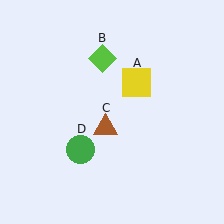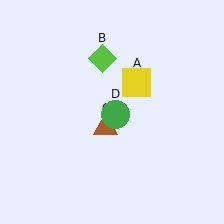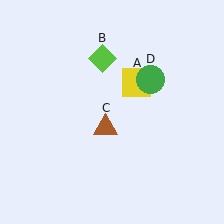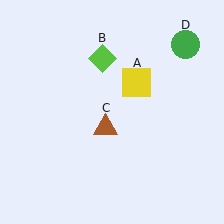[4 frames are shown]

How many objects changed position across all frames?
1 object changed position: green circle (object D).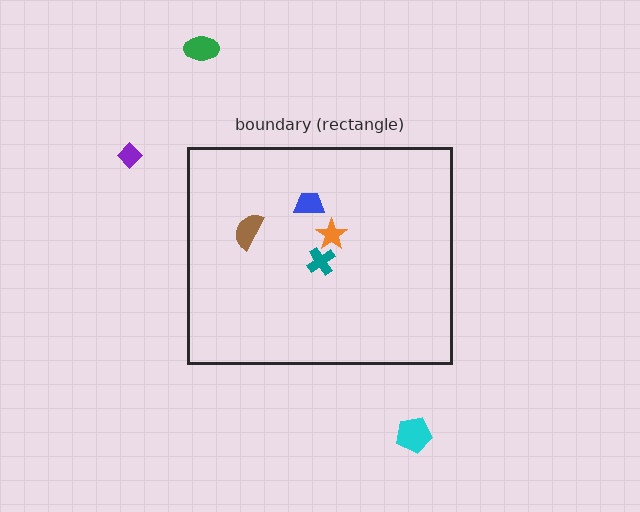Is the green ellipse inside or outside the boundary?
Outside.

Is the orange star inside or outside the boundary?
Inside.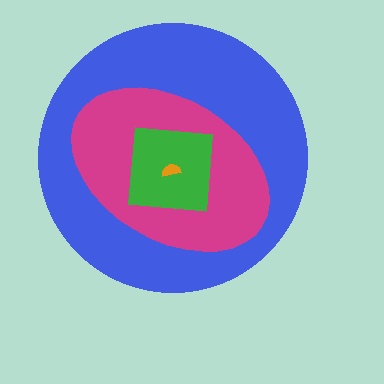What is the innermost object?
The orange semicircle.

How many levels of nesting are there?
4.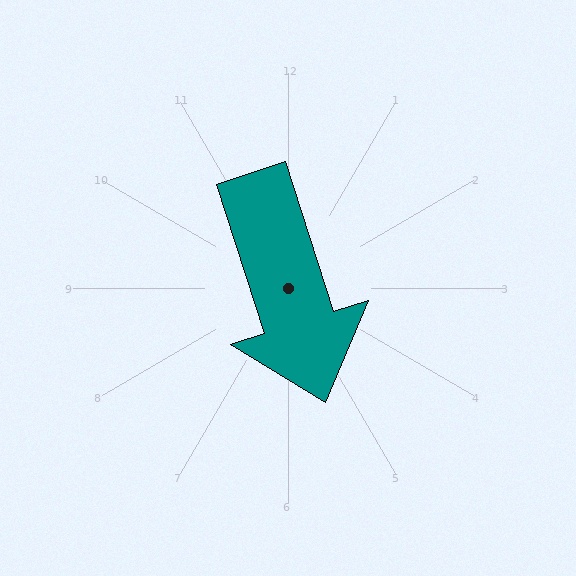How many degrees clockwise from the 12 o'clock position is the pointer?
Approximately 162 degrees.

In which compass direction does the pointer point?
South.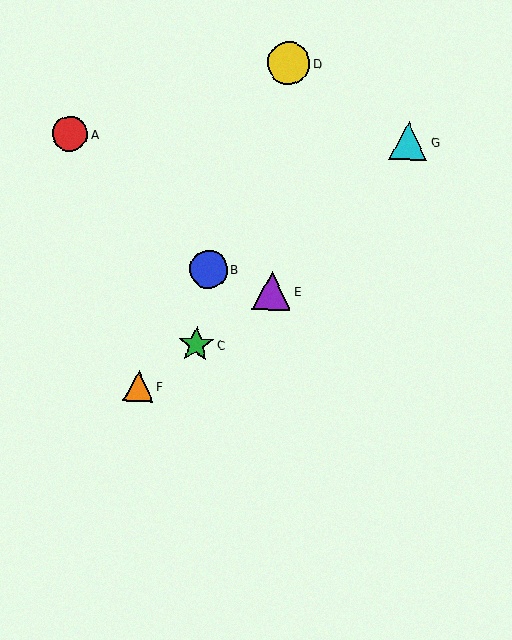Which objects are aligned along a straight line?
Objects C, E, F are aligned along a straight line.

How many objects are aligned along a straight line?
3 objects (C, E, F) are aligned along a straight line.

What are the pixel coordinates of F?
Object F is at (138, 386).